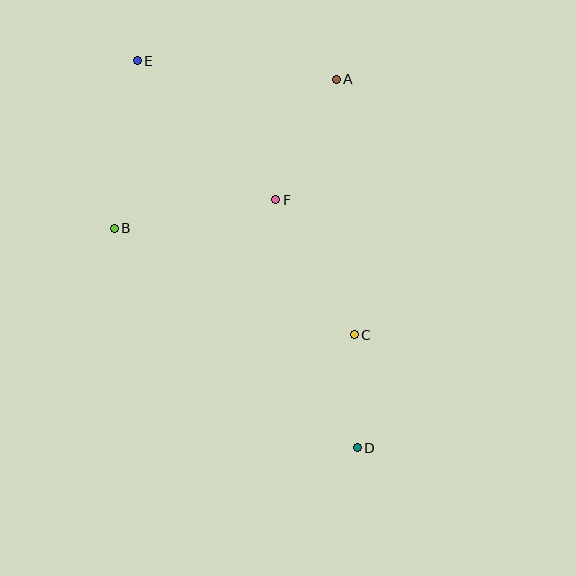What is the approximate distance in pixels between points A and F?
The distance between A and F is approximately 135 pixels.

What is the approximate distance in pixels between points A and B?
The distance between A and B is approximately 267 pixels.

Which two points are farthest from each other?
Points D and E are farthest from each other.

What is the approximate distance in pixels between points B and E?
The distance between B and E is approximately 169 pixels.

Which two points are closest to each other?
Points C and D are closest to each other.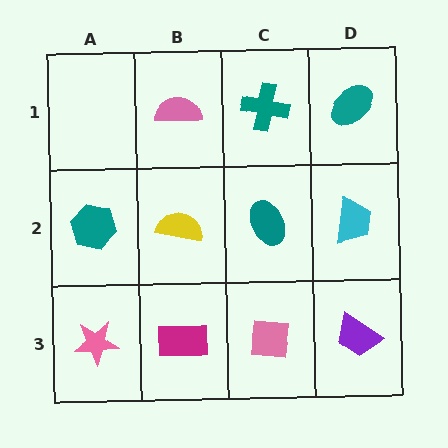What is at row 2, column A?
A teal hexagon.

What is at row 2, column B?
A yellow semicircle.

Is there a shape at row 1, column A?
No, that cell is empty.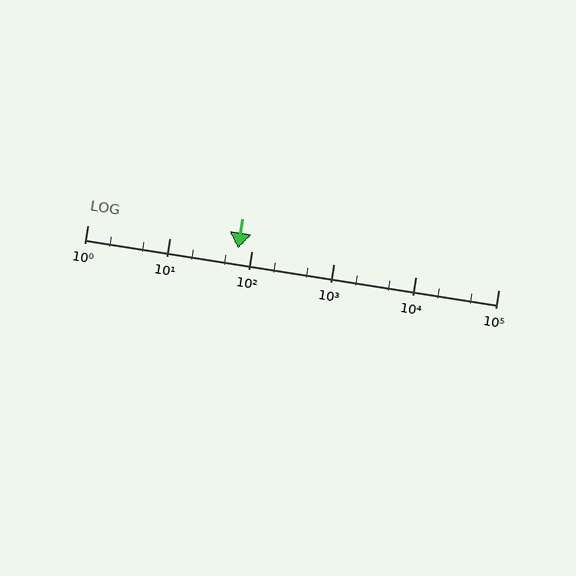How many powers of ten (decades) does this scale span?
The scale spans 5 decades, from 1 to 100000.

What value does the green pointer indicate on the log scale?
The pointer indicates approximately 68.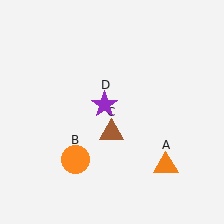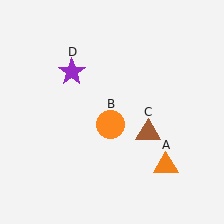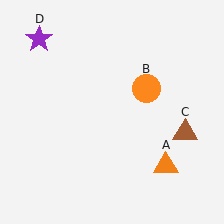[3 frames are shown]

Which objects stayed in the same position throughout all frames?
Orange triangle (object A) remained stationary.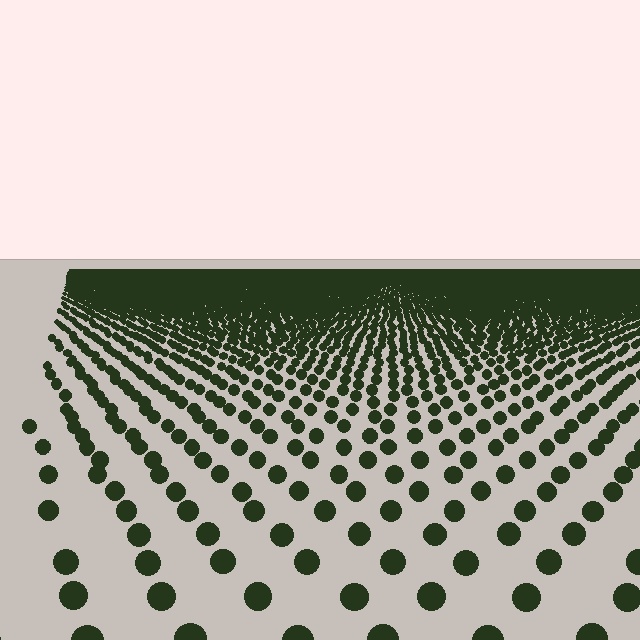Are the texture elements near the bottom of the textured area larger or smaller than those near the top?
Larger. Near the bottom, elements are closer to the viewer and appear at a bigger on-screen size.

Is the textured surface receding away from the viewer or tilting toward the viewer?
The surface is receding away from the viewer. Texture elements get smaller and denser toward the top.